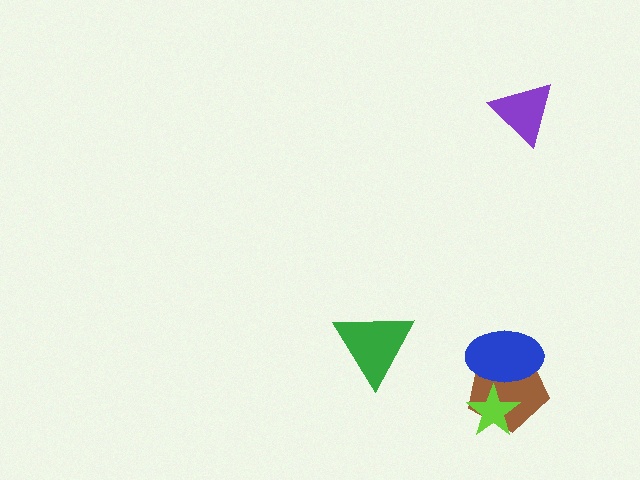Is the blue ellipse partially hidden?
Yes, it is partially covered by another shape.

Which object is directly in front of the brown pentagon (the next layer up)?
The blue ellipse is directly in front of the brown pentagon.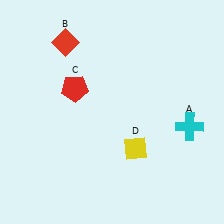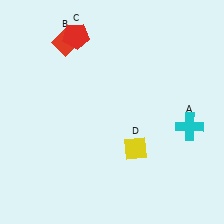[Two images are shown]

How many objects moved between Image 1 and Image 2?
1 object moved between the two images.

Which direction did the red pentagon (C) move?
The red pentagon (C) moved up.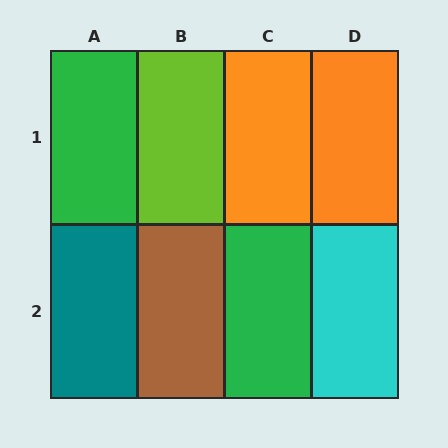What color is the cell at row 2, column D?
Cyan.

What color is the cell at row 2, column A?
Teal.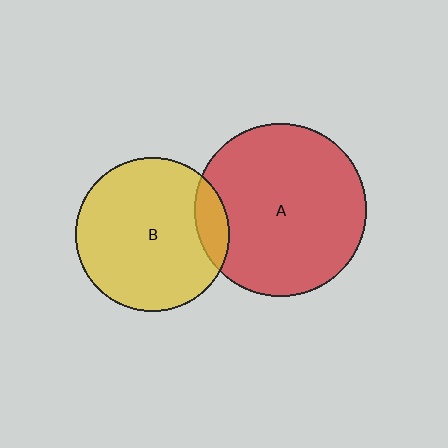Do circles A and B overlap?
Yes.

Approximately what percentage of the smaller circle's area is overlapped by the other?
Approximately 10%.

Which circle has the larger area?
Circle A (red).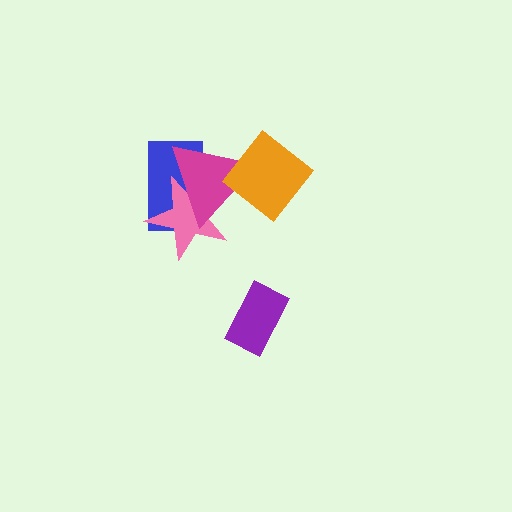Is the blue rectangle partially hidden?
Yes, it is partially covered by another shape.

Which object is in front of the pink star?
The magenta triangle is in front of the pink star.